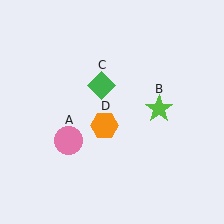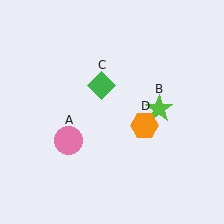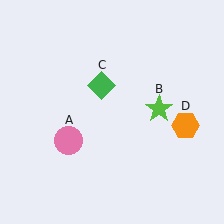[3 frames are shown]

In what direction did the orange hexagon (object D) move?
The orange hexagon (object D) moved right.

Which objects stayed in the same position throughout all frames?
Pink circle (object A) and lime star (object B) and green diamond (object C) remained stationary.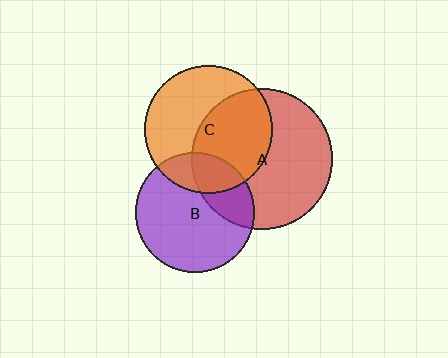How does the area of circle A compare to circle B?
Approximately 1.4 times.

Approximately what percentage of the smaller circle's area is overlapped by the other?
Approximately 20%.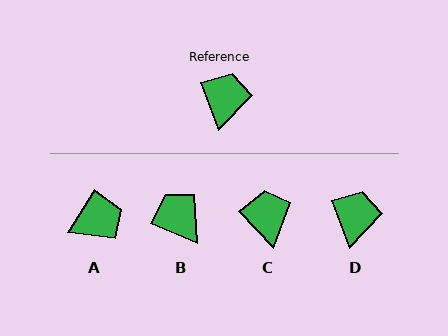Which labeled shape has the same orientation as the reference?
D.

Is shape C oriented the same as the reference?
No, it is off by about 23 degrees.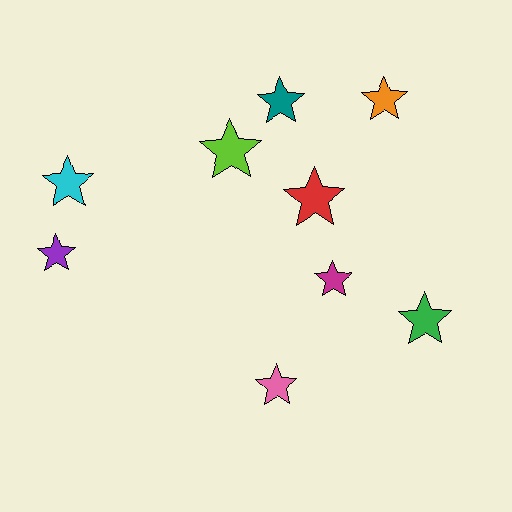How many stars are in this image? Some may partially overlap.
There are 9 stars.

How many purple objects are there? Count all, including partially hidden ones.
There is 1 purple object.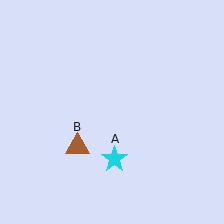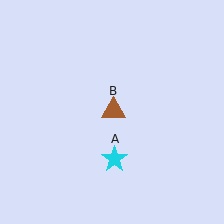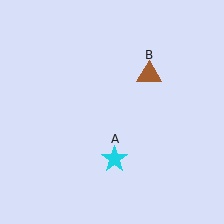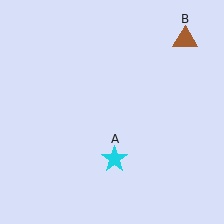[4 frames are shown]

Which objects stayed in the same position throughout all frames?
Cyan star (object A) remained stationary.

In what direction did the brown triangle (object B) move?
The brown triangle (object B) moved up and to the right.